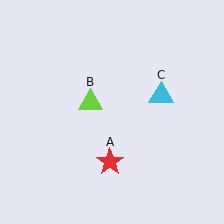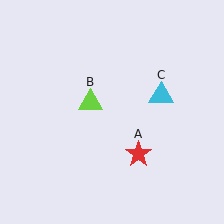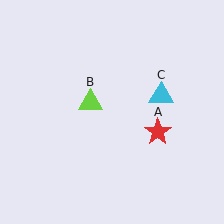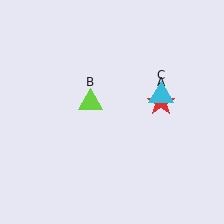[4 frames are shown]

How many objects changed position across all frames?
1 object changed position: red star (object A).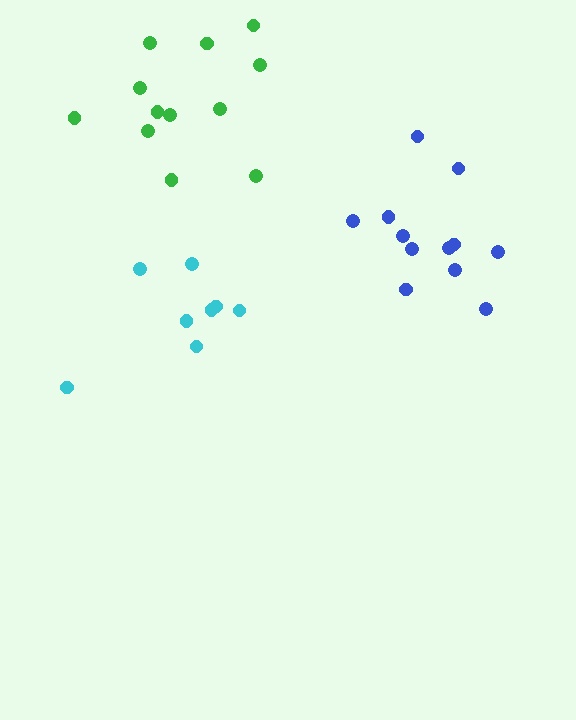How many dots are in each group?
Group 1: 8 dots, Group 2: 12 dots, Group 3: 12 dots (32 total).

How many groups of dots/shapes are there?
There are 3 groups.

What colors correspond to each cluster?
The clusters are colored: cyan, blue, green.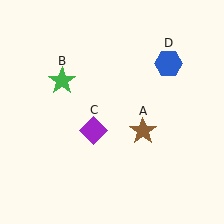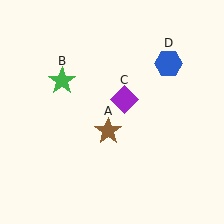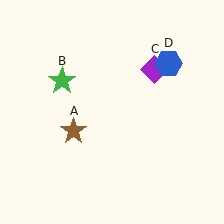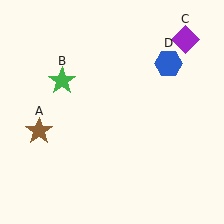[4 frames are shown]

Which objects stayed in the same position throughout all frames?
Green star (object B) and blue hexagon (object D) remained stationary.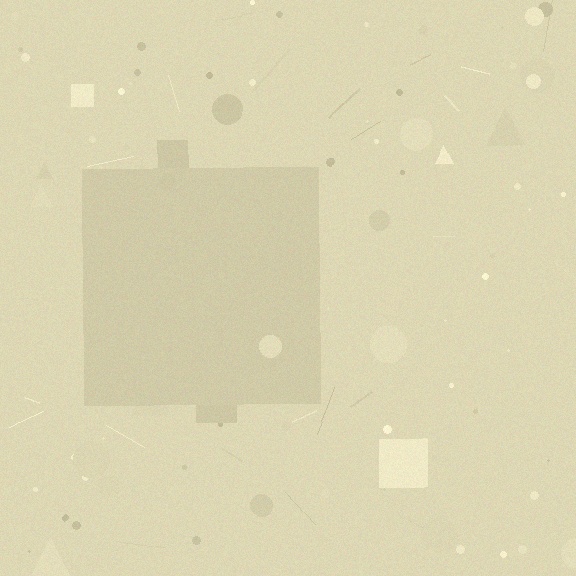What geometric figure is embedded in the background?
A square is embedded in the background.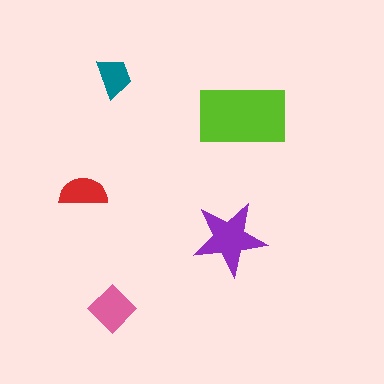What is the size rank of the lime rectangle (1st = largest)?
1st.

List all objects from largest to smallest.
The lime rectangle, the purple star, the pink diamond, the red semicircle, the teal trapezoid.